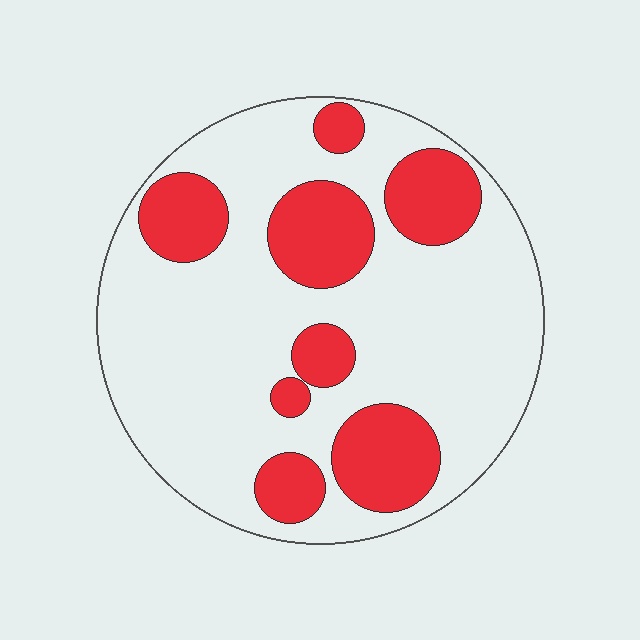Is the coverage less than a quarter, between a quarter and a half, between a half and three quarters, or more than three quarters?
Between a quarter and a half.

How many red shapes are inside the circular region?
8.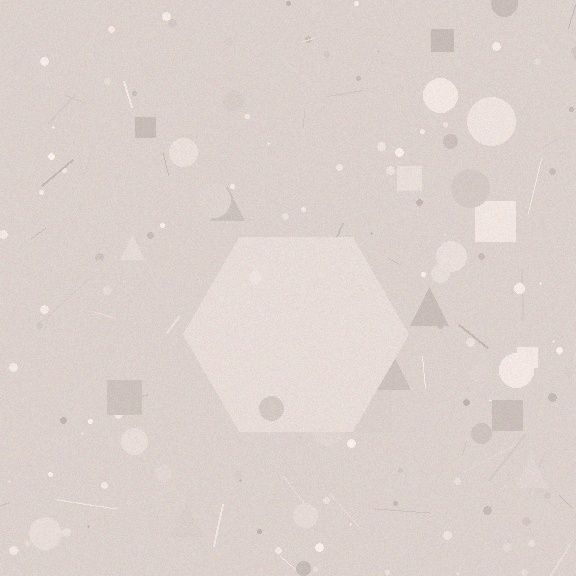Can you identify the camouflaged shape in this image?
The camouflaged shape is a hexagon.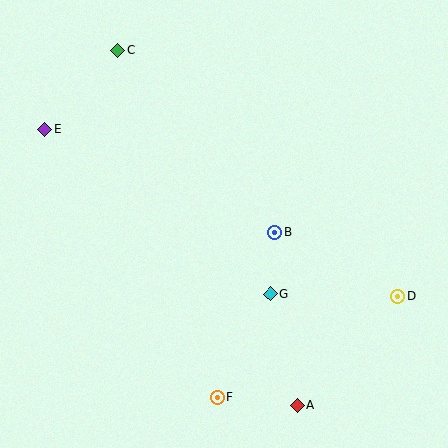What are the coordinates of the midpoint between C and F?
The midpoint between C and F is at (168, 224).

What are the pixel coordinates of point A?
Point A is at (297, 406).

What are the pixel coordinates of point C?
Point C is at (118, 51).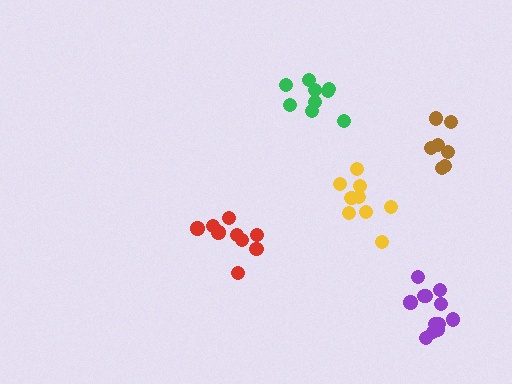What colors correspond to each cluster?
The clusters are colored: yellow, green, red, purple, brown.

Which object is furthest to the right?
The brown cluster is rightmost.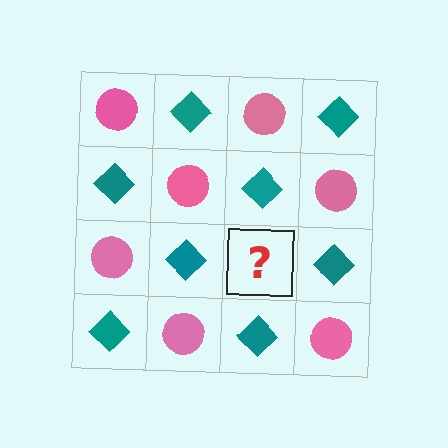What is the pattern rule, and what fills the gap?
The rule is that it alternates pink circle and teal diamond in a checkerboard pattern. The gap should be filled with a pink circle.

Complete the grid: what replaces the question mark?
The question mark should be replaced with a pink circle.